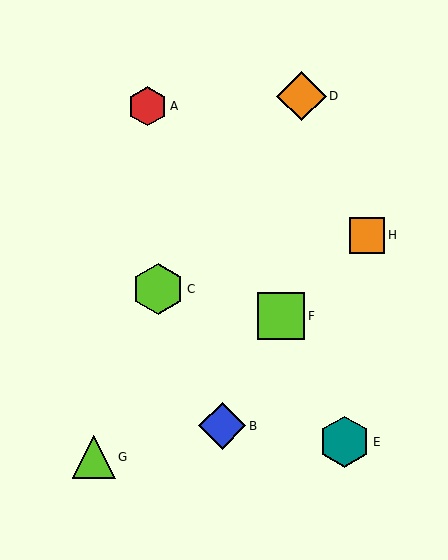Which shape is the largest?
The lime hexagon (labeled C) is the largest.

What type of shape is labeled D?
Shape D is an orange diamond.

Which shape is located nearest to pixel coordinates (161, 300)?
The lime hexagon (labeled C) at (158, 289) is nearest to that location.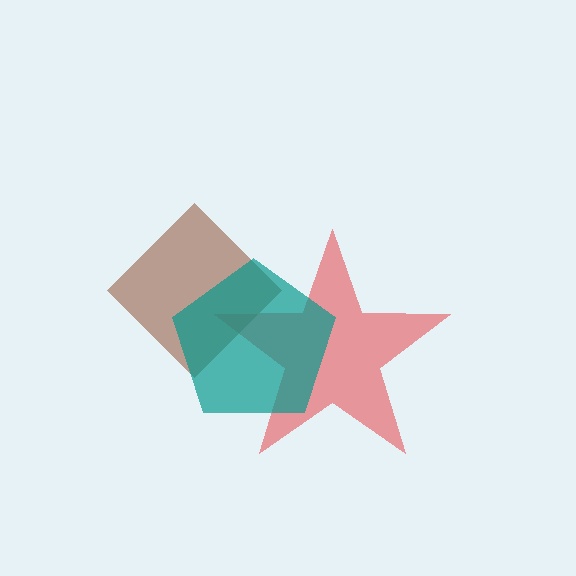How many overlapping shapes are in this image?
There are 3 overlapping shapes in the image.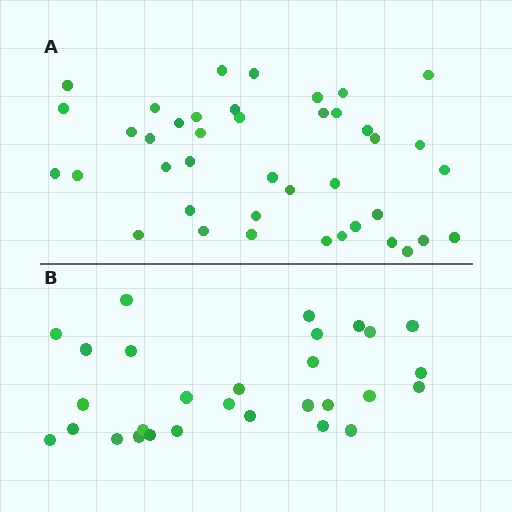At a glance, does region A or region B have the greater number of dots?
Region A (the top region) has more dots.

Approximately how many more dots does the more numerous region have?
Region A has roughly 12 or so more dots than region B.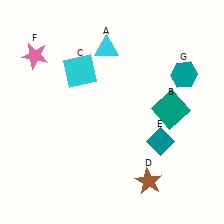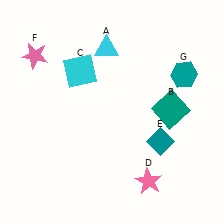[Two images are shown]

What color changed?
The star (D) changed from brown in Image 1 to pink in Image 2.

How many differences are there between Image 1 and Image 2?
There is 1 difference between the two images.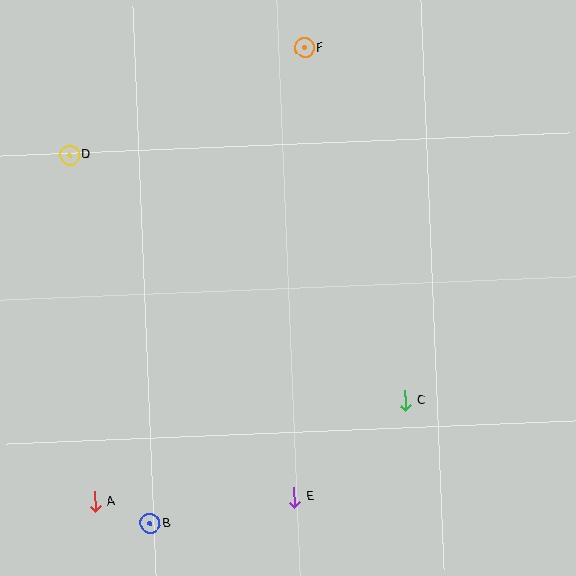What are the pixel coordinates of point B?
Point B is at (150, 524).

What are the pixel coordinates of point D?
Point D is at (70, 155).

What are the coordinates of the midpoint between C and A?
The midpoint between C and A is at (250, 451).